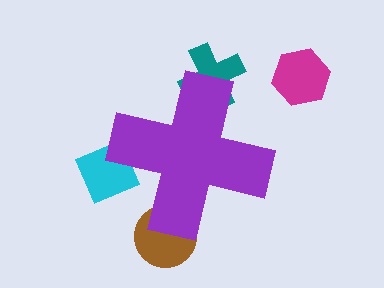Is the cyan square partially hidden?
Yes, the cyan square is partially hidden behind the purple cross.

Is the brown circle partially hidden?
Yes, the brown circle is partially hidden behind the purple cross.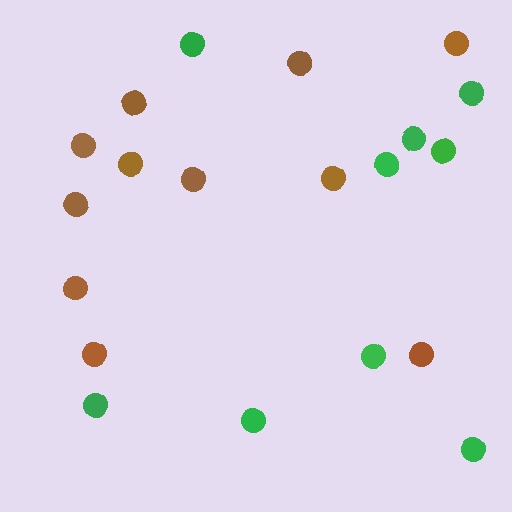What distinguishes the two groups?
There are 2 groups: one group of brown circles (11) and one group of green circles (9).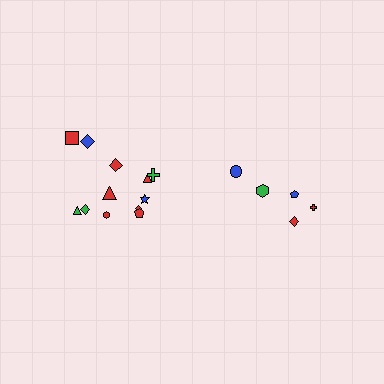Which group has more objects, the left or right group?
The left group.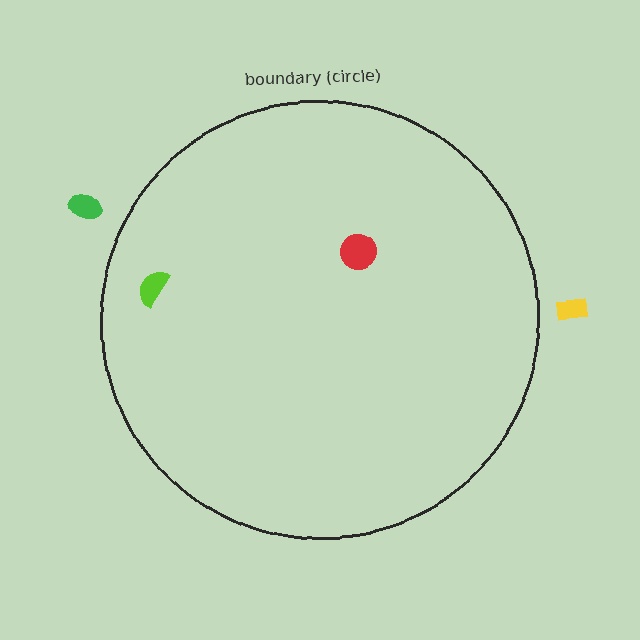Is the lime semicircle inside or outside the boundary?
Inside.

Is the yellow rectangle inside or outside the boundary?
Outside.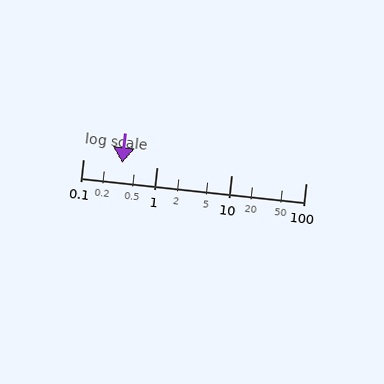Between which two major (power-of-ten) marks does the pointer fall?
The pointer is between 0.1 and 1.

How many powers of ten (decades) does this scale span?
The scale spans 3 decades, from 0.1 to 100.